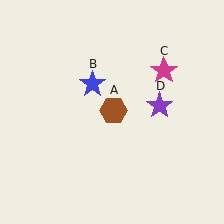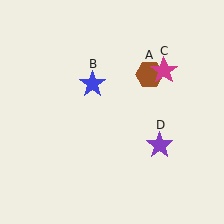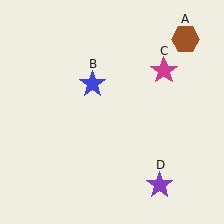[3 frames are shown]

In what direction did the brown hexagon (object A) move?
The brown hexagon (object A) moved up and to the right.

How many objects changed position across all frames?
2 objects changed position: brown hexagon (object A), purple star (object D).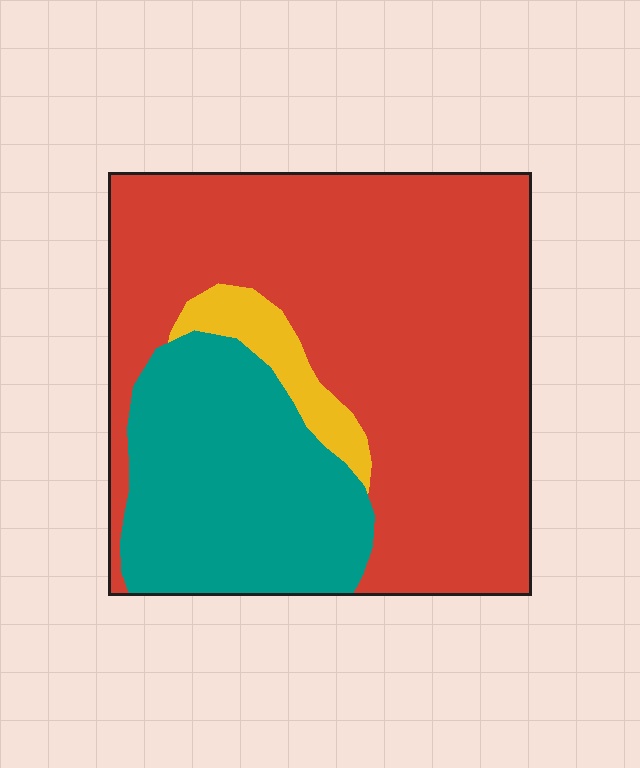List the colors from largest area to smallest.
From largest to smallest: red, teal, yellow.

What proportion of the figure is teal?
Teal covers roughly 30% of the figure.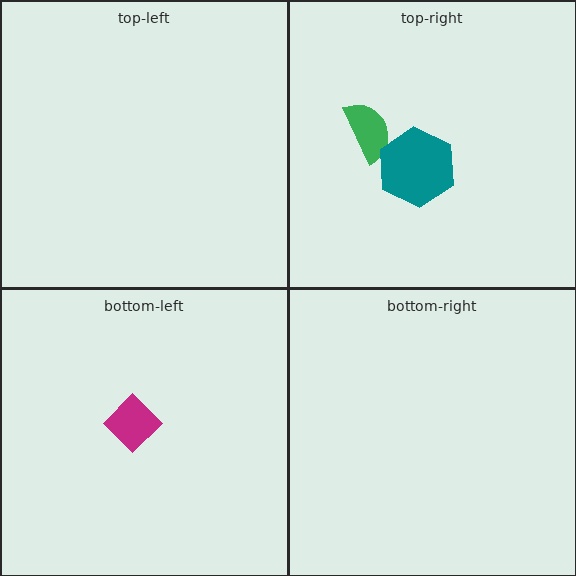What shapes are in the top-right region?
The green semicircle, the teal hexagon.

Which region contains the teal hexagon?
The top-right region.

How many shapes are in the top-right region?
2.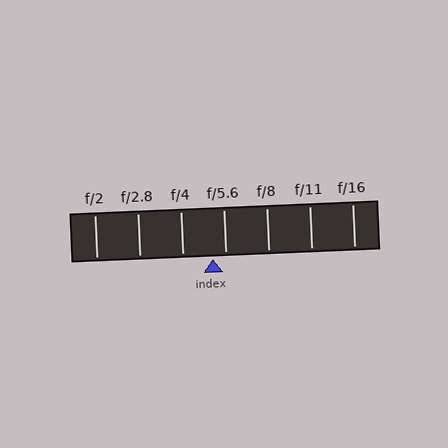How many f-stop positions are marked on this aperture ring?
There are 7 f-stop positions marked.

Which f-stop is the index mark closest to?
The index mark is closest to f/5.6.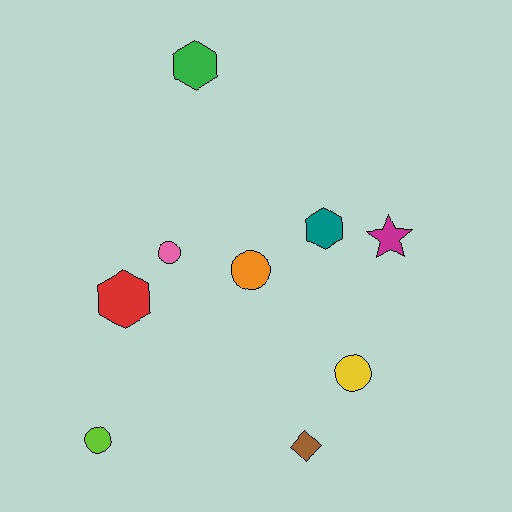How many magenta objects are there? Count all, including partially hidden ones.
There is 1 magenta object.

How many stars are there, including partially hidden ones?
There is 1 star.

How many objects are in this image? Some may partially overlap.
There are 9 objects.